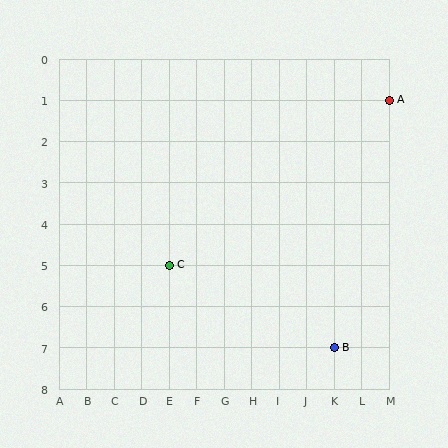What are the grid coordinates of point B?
Point B is at grid coordinates (K, 7).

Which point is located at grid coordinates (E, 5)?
Point C is at (E, 5).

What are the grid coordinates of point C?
Point C is at grid coordinates (E, 5).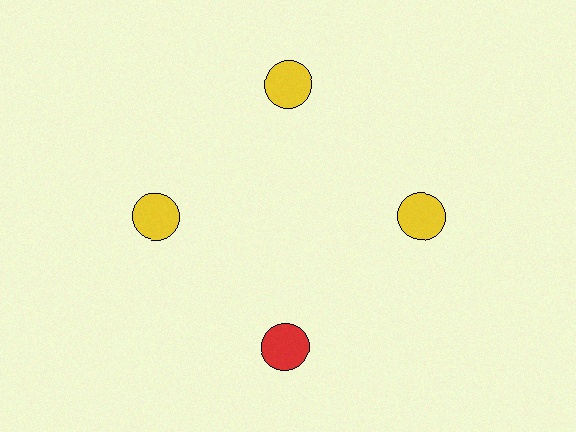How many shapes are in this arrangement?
There are 4 shapes arranged in a ring pattern.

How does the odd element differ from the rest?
It has a different color: red instead of yellow.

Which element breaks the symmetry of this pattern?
The red circle at roughly the 6 o'clock position breaks the symmetry. All other shapes are yellow circles.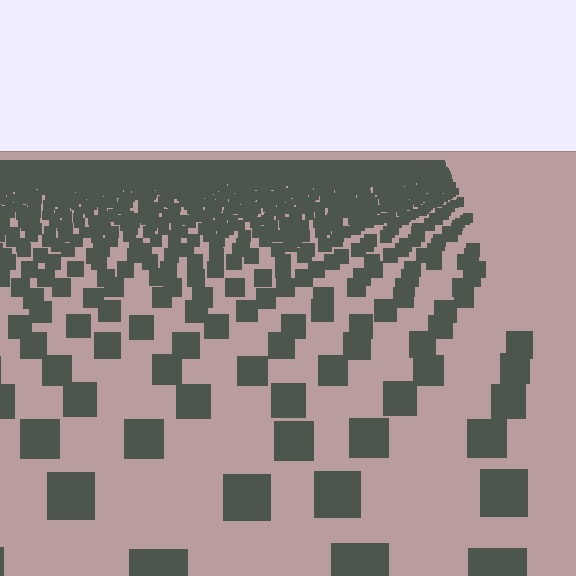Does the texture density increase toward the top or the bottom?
Density increases toward the top.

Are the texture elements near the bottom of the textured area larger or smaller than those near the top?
Larger. Near the bottom, elements are closer to the viewer and appear at a bigger on-screen size.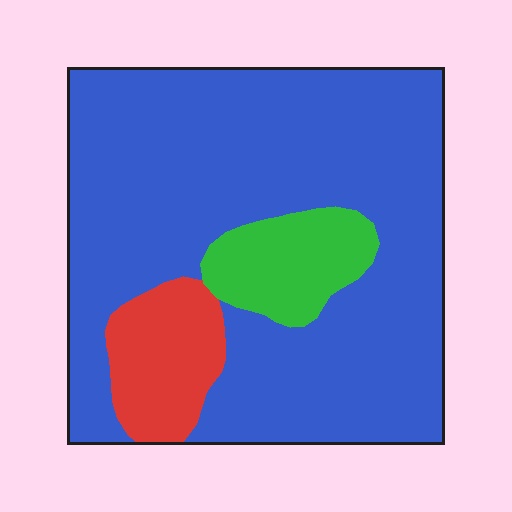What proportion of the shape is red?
Red covers about 10% of the shape.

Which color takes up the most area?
Blue, at roughly 80%.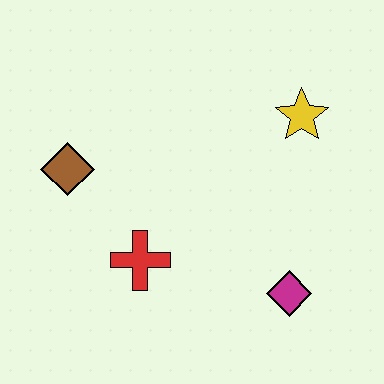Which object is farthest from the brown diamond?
The magenta diamond is farthest from the brown diamond.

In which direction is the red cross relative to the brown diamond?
The red cross is below the brown diamond.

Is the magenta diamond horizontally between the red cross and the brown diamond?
No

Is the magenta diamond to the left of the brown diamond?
No